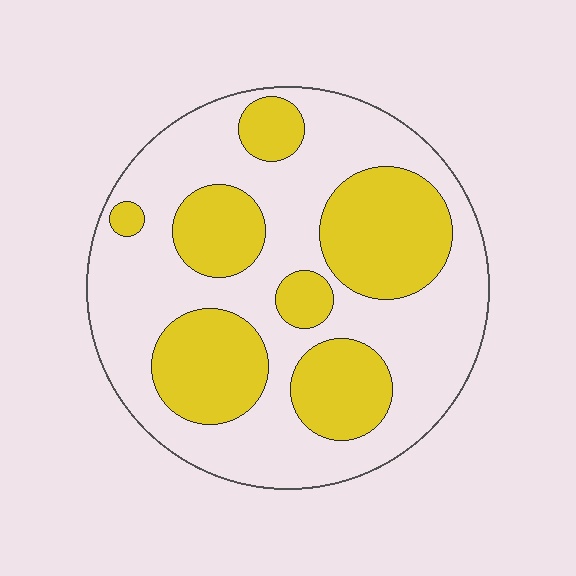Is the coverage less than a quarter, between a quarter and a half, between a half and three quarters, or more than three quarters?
Between a quarter and a half.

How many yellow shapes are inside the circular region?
7.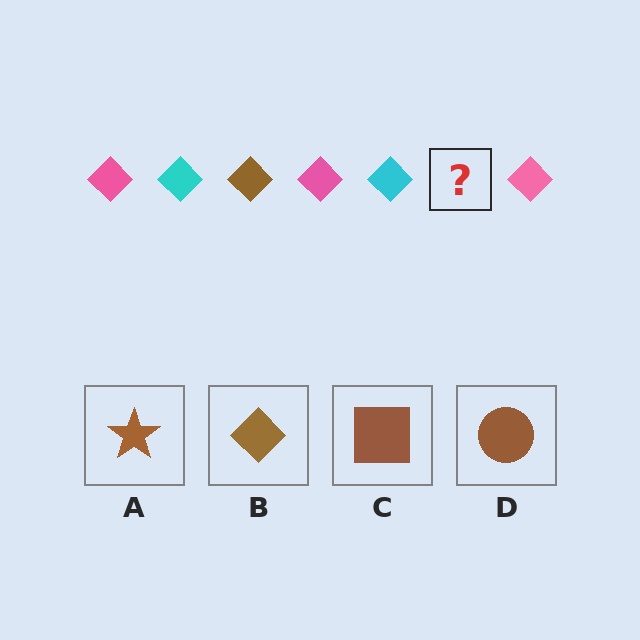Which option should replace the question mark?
Option B.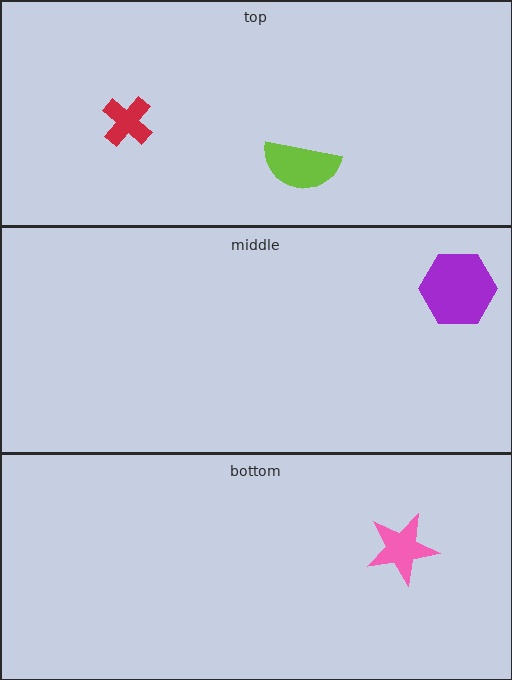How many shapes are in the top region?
2.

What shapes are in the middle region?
The purple hexagon.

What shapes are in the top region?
The lime semicircle, the red cross.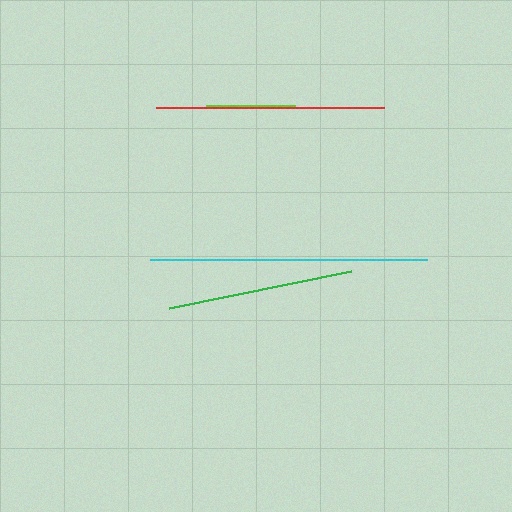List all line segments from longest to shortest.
From longest to shortest: cyan, red, green, lime.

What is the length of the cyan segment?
The cyan segment is approximately 278 pixels long.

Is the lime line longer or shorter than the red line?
The red line is longer than the lime line.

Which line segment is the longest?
The cyan line is the longest at approximately 278 pixels.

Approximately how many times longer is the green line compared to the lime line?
The green line is approximately 2.1 times the length of the lime line.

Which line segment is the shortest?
The lime line is the shortest at approximately 89 pixels.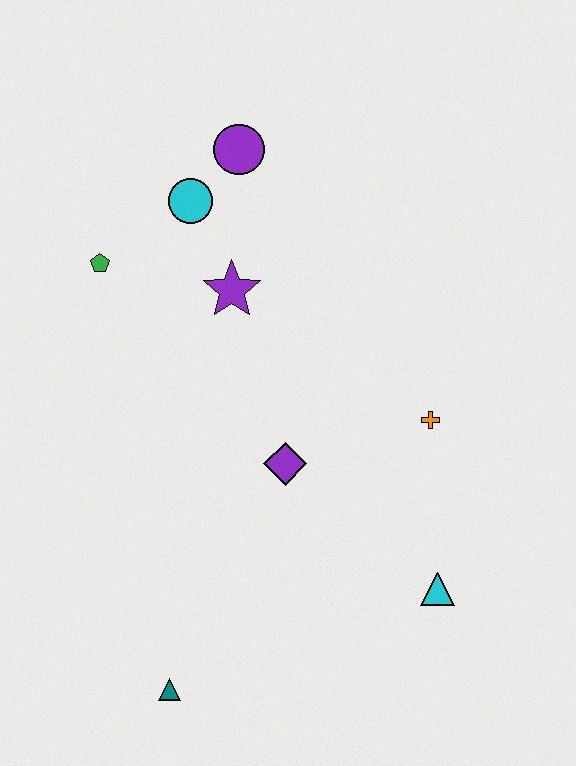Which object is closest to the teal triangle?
The purple diamond is closest to the teal triangle.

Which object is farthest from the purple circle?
The teal triangle is farthest from the purple circle.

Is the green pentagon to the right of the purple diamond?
No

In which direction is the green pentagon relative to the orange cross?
The green pentagon is to the left of the orange cross.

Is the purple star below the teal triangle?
No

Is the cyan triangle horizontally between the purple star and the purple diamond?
No